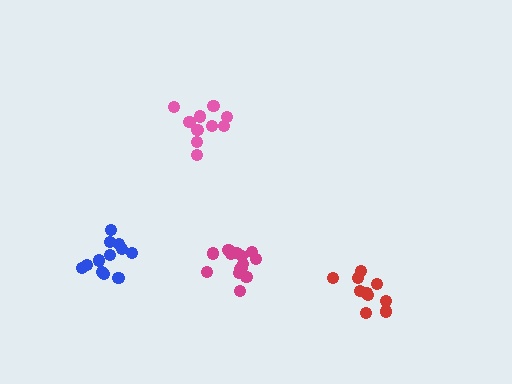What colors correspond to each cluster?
The clusters are colored: magenta, red, pink, blue.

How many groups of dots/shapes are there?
There are 4 groups.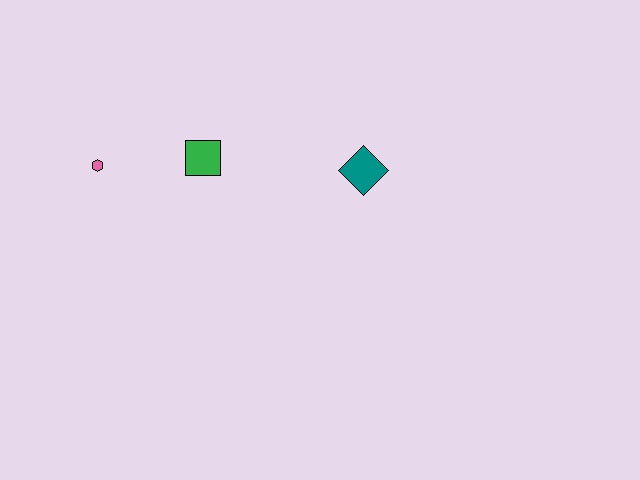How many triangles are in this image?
There are no triangles.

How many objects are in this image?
There are 3 objects.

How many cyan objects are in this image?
There are no cyan objects.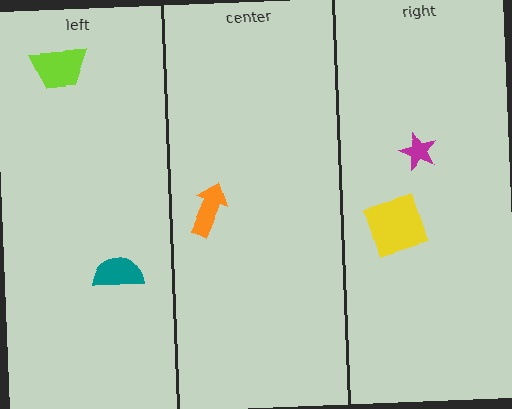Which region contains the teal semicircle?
The left region.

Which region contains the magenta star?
The right region.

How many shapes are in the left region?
2.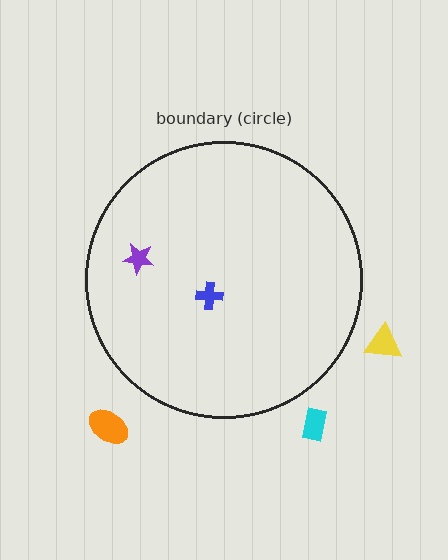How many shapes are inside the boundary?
2 inside, 3 outside.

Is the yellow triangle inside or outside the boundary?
Outside.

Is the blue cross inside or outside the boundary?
Inside.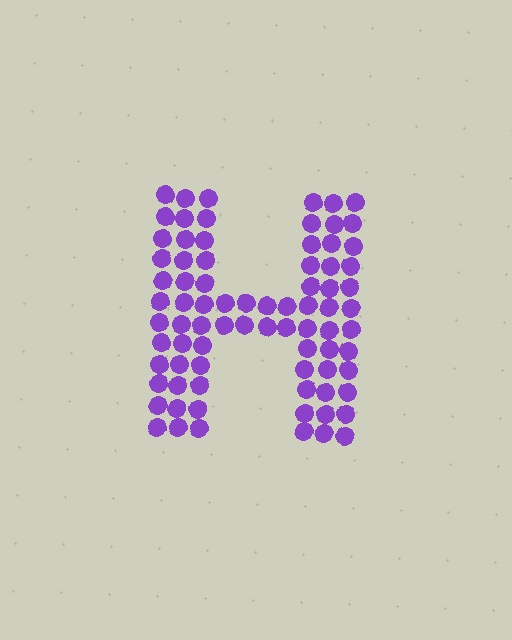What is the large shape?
The large shape is the letter H.